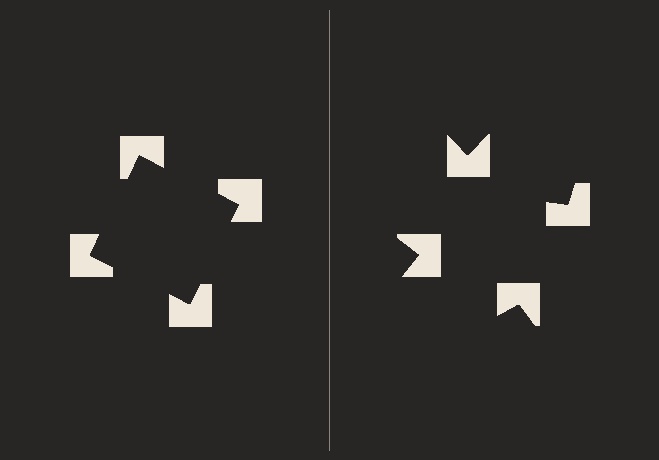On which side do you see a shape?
An illusory square appears on the left side. On the right side the wedge cuts are rotated, so no coherent shape forms.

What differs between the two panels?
The notched squares are positioned identically on both sides; only the wedge orientations differ. On the left they align to a square; on the right they are misaligned.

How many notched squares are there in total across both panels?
8 — 4 on each side.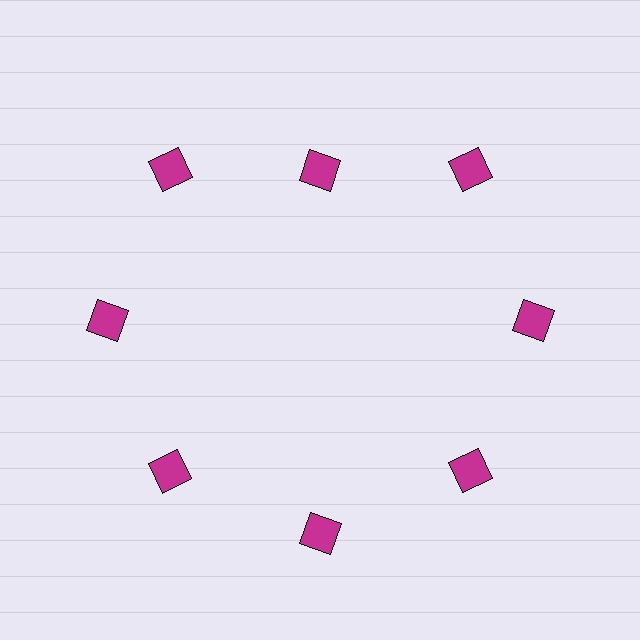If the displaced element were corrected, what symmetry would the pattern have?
It would have 8-fold rotational symmetry — the pattern would map onto itself every 45 degrees.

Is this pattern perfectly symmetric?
No. The 8 magenta squares are arranged in a ring, but one element near the 12 o'clock position is pulled inward toward the center, breaking the 8-fold rotational symmetry.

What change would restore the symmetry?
The symmetry would be restored by moving it outward, back onto the ring so that all 8 squares sit at equal angles and equal distance from the center.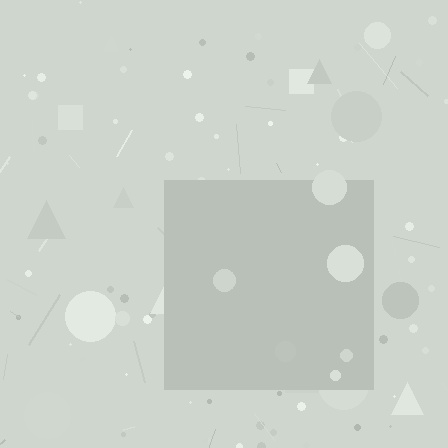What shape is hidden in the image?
A square is hidden in the image.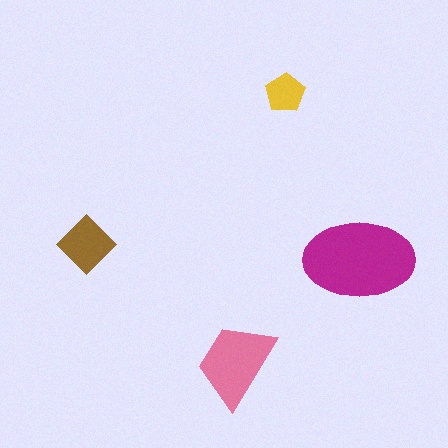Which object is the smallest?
The yellow pentagon.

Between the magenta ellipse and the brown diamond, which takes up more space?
The magenta ellipse.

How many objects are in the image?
There are 4 objects in the image.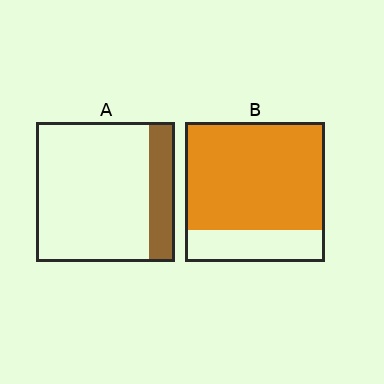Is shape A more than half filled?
No.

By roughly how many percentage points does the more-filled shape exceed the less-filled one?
By roughly 60 percentage points (B over A).